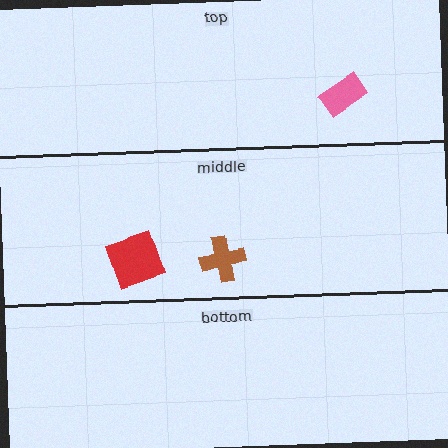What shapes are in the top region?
The pink rectangle.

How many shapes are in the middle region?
2.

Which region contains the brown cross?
The middle region.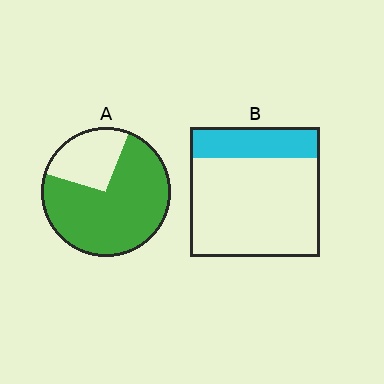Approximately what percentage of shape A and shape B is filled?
A is approximately 75% and B is approximately 25%.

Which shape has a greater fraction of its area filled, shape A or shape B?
Shape A.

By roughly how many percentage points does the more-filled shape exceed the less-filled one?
By roughly 50 percentage points (A over B).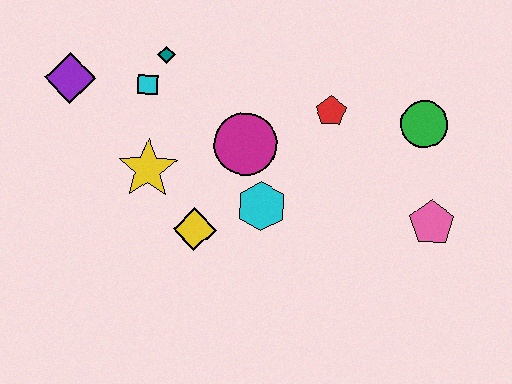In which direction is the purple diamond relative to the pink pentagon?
The purple diamond is to the left of the pink pentagon.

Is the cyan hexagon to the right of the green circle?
No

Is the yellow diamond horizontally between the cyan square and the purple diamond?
No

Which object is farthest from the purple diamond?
The pink pentagon is farthest from the purple diamond.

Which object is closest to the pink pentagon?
The green circle is closest to the pink pentagon.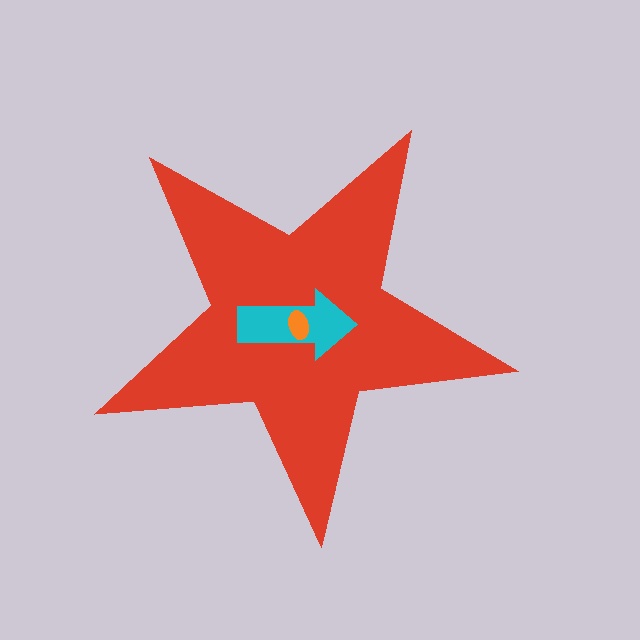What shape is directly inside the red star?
The cyan arrow.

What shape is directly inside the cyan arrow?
The orange ellipse.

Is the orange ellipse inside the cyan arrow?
Yes.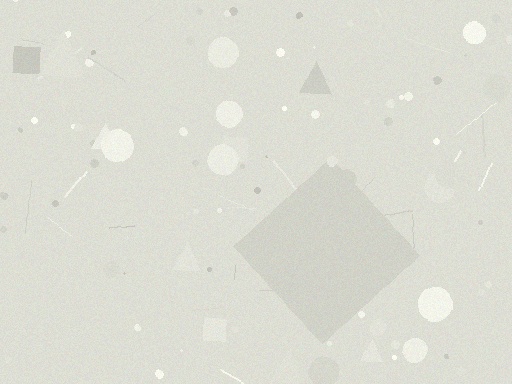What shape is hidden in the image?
A diamond is hidden in the image.